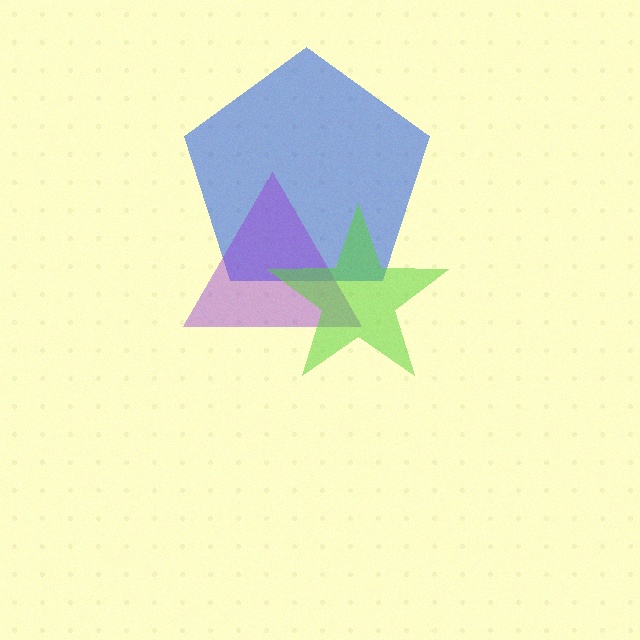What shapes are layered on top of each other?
The layered shapes are: a blue pentagon, a purple triangle, a lime star.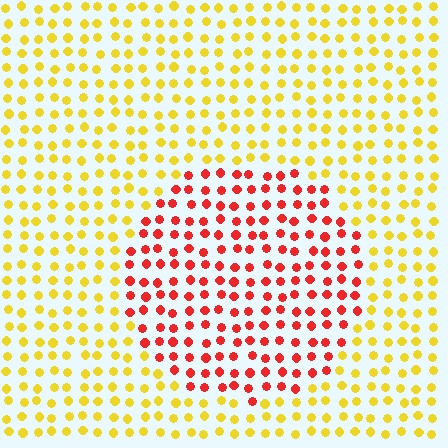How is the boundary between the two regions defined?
The boundary is defined purely by a slight shift in hue (about 54 degrees). Spacing, size, and orientation are identical on both sides.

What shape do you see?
I see a circle.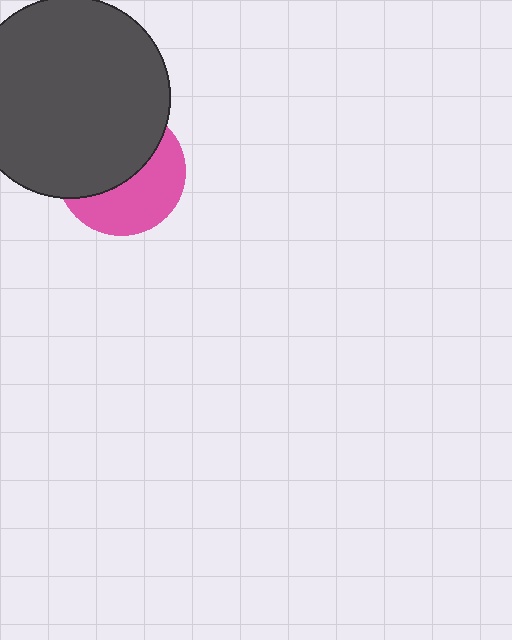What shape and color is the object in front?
The object in front is a dark gray circle.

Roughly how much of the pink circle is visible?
About half of it is visible (roughly 46%).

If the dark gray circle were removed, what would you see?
You would see the complete pink circle.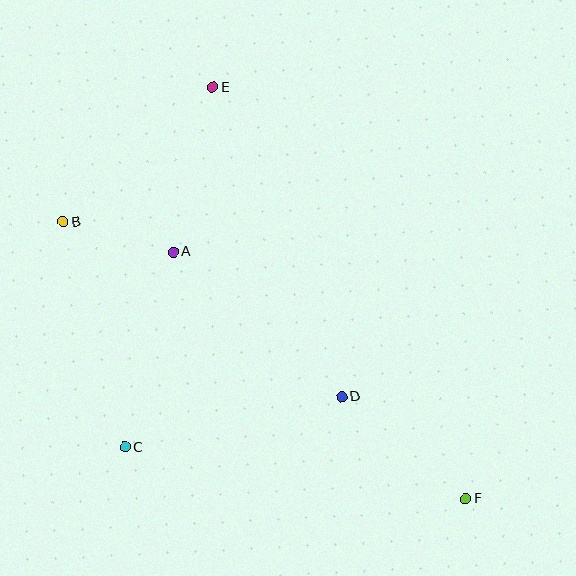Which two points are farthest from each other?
Points B and F are farthest from each other.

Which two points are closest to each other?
Points A and B are closest to each other.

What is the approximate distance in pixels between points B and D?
The distance between B and D is approximately 329 pixels.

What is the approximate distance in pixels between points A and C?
The distance between A and C is approximately 201 pixels.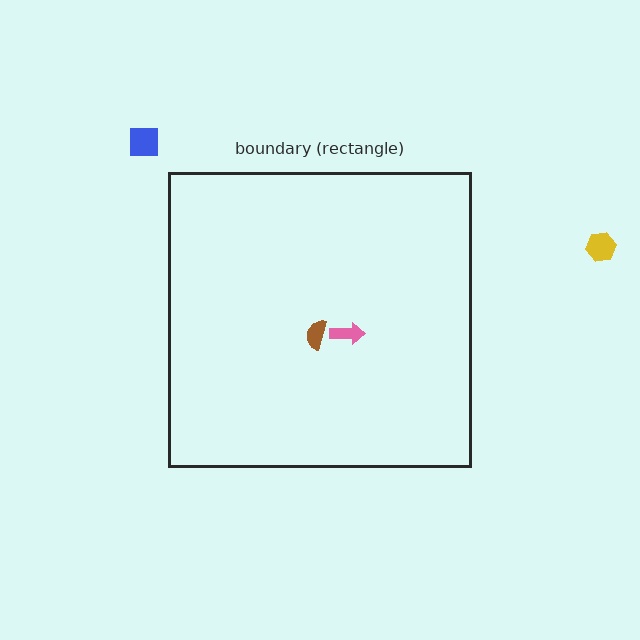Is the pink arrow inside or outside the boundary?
Inside.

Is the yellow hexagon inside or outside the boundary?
Outside.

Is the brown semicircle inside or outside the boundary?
Inside.